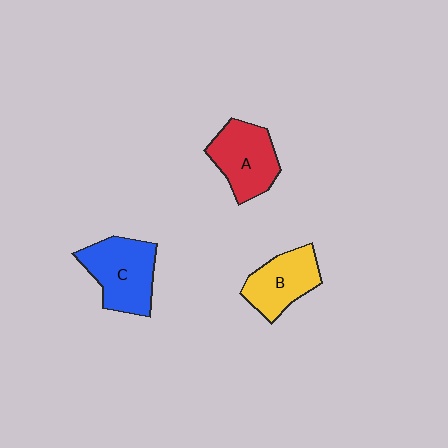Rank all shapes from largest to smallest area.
From largest to smallest: C (blue), A (red), B (yellow).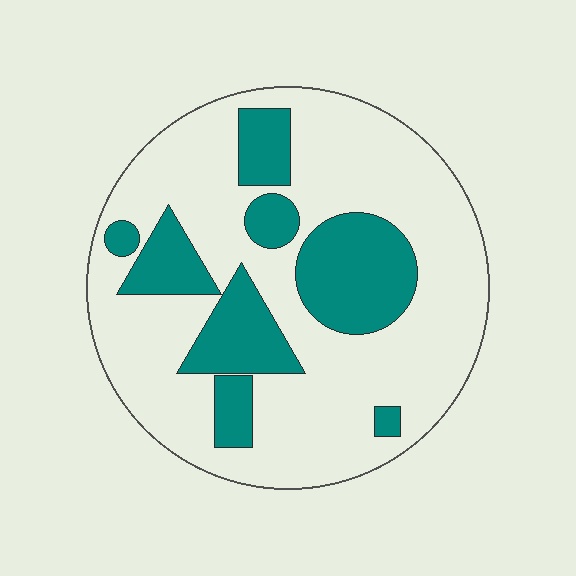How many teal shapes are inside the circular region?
8.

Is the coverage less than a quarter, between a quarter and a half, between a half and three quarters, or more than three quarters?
Between a quarter and a half.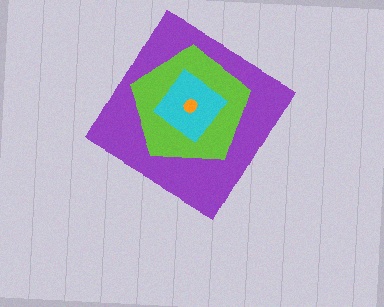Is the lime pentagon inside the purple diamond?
Yes.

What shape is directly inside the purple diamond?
The lime pentagon.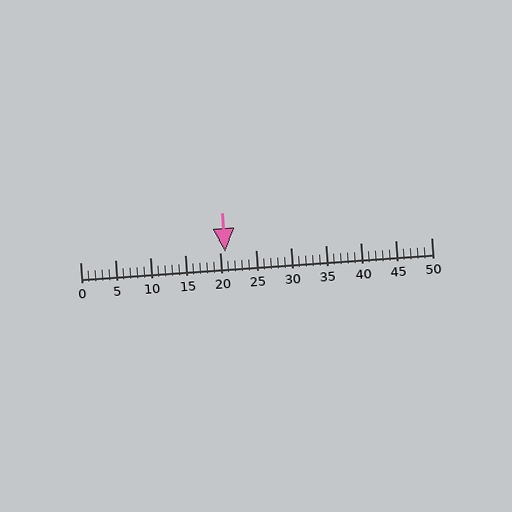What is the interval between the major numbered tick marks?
The major tick marks are spaced 5 units apart.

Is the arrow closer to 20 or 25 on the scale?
The arrow is closer to 20.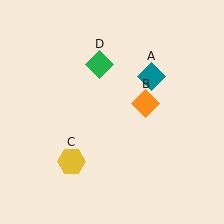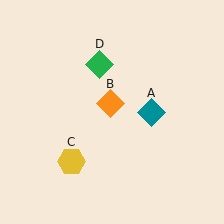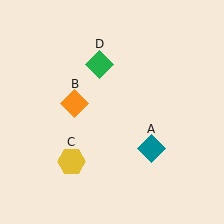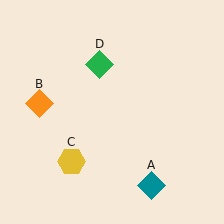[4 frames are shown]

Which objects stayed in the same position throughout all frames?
Yellow hexagon (object C) and green diamond (object D) remained stationary.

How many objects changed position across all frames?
2 objects changed position: teal diamond (object A), orange diamond (object B).